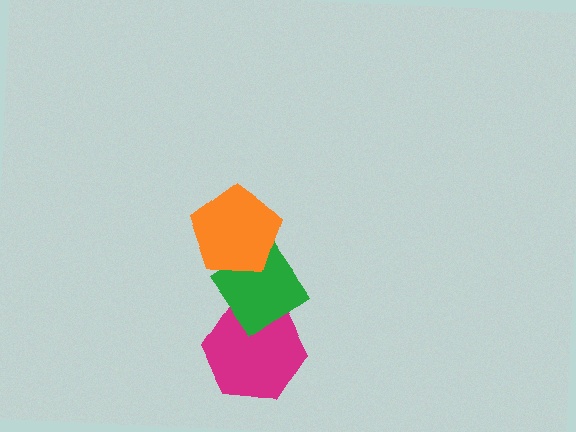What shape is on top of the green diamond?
The orange pentagon is on top of the green diamond.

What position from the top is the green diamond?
The green diamond is 2nd from the top.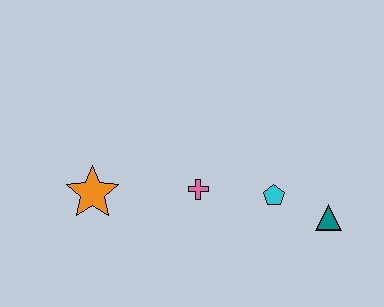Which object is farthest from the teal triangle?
The orange star is farthest from the teal triangle.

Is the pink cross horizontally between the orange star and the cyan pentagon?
Yes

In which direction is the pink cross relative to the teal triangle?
The pink cross is to the left of the teal triangle.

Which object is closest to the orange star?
The pink cross is closest to the orange star.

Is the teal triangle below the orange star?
Yes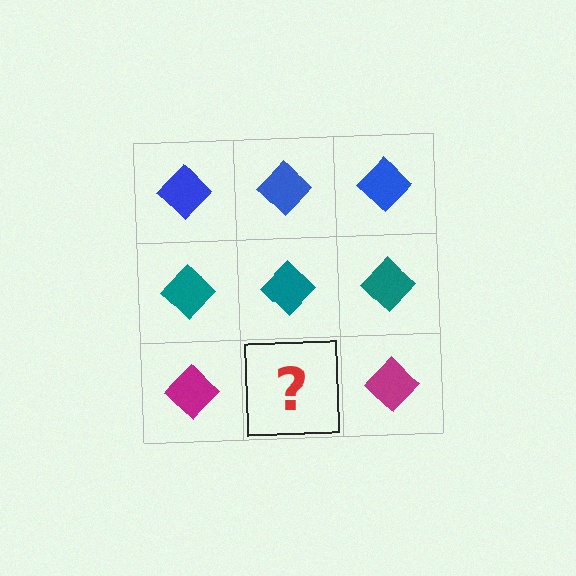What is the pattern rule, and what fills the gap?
The rule is that each row has a consistent color. The gap should be filled with a magenta diamond.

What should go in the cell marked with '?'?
The missing cell should contain a magenta diamond.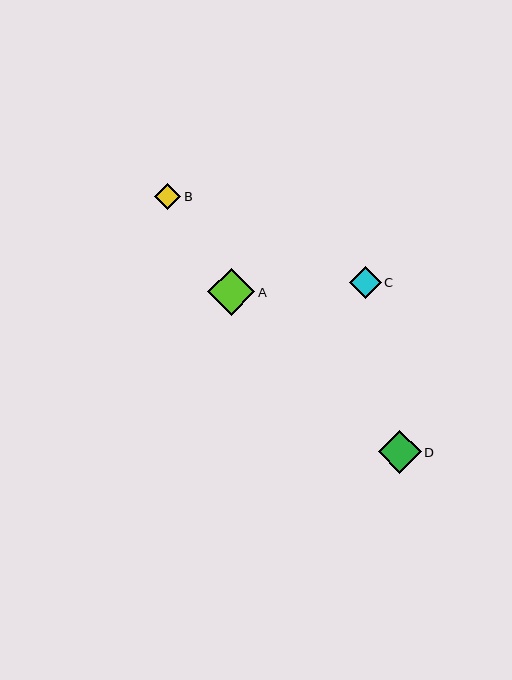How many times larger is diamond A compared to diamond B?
Diamond A is approximately 1.8 times the size of diamond B.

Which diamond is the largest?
Diamond A is the largest with a size of approximately 47 pixels.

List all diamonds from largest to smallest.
From largest to smallest: A, D, C, B.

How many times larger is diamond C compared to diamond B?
Diamond C is approximately 1.2 times the size of diamond B.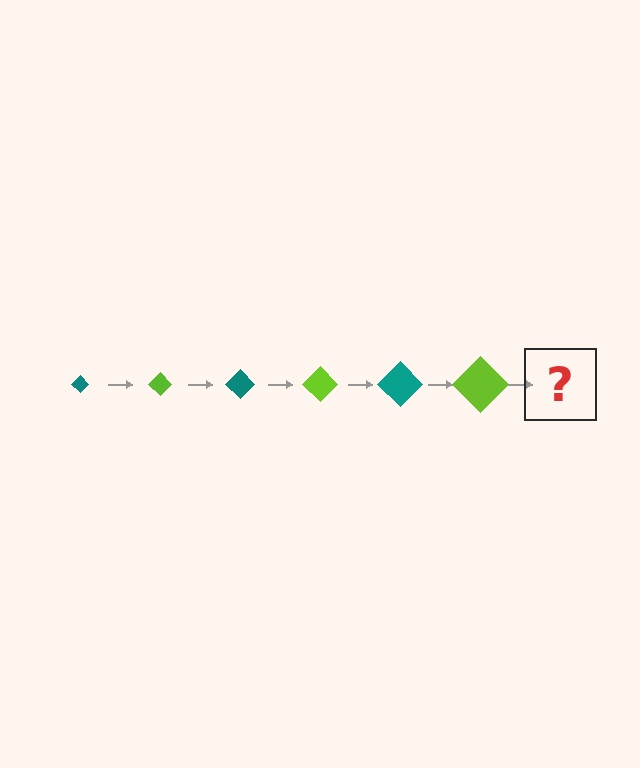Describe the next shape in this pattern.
It should be a teal diamond, larger than the previous one.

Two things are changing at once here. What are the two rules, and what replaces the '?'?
The two rules are that the diamond grows larger each step and the color cycles through teal and lime. The '?' should be a teal diamond, larger than the previous one.